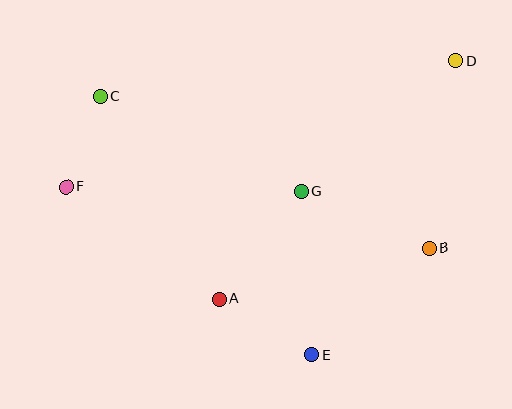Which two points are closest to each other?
Points C and F are closest to each other.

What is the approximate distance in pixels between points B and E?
The distance between B and E is approximately 159 pixels.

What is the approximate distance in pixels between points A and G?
The distance between A and G is approximately 135 pixels.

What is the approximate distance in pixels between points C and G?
The distance between C and G is approximately 222 pixels.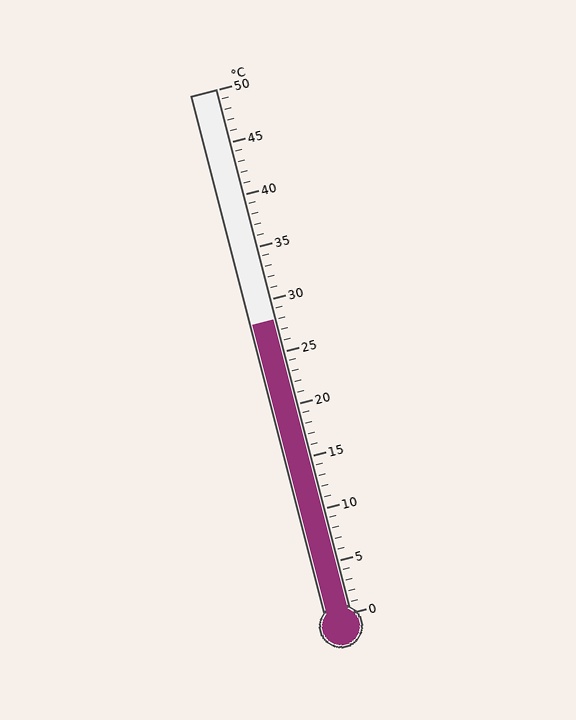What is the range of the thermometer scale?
The thermometer scale ranges from 0°C to 50°C.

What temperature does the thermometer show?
The thermometer shows approximately 28°C.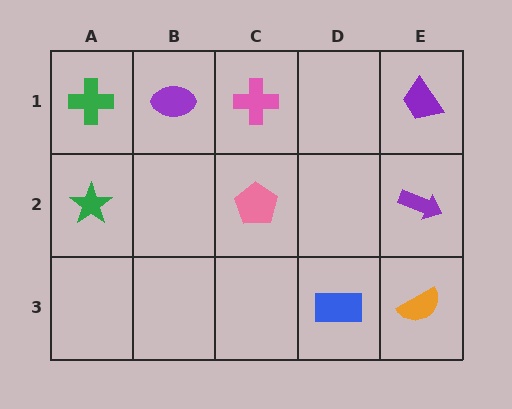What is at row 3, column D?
A blue rectangle.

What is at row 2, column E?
A purple arrow.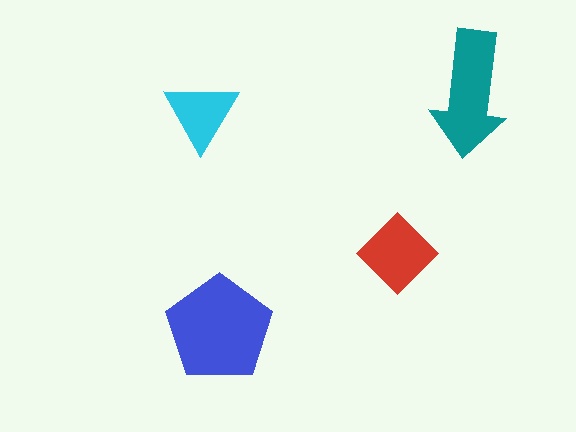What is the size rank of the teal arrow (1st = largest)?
2nd.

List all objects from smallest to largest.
The cyan triangle, the red diamond, the teal arrow, the blue pentagon.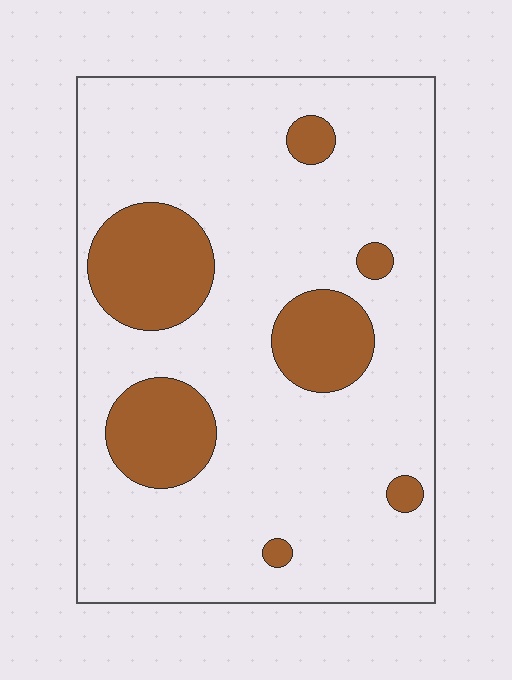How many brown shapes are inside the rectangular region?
7.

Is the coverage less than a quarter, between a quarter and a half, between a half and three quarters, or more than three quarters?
Less than a quarter.